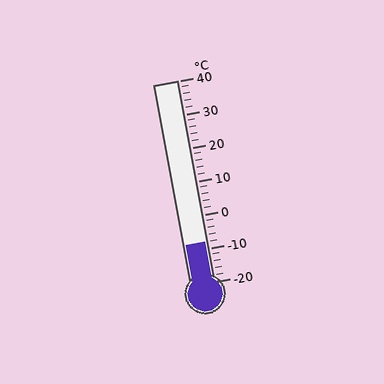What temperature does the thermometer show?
The thermometer shows approximately -8°C.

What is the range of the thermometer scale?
The thermometer scale ranges from -20°C to 40°C.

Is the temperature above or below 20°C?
The temperature is below 20°C.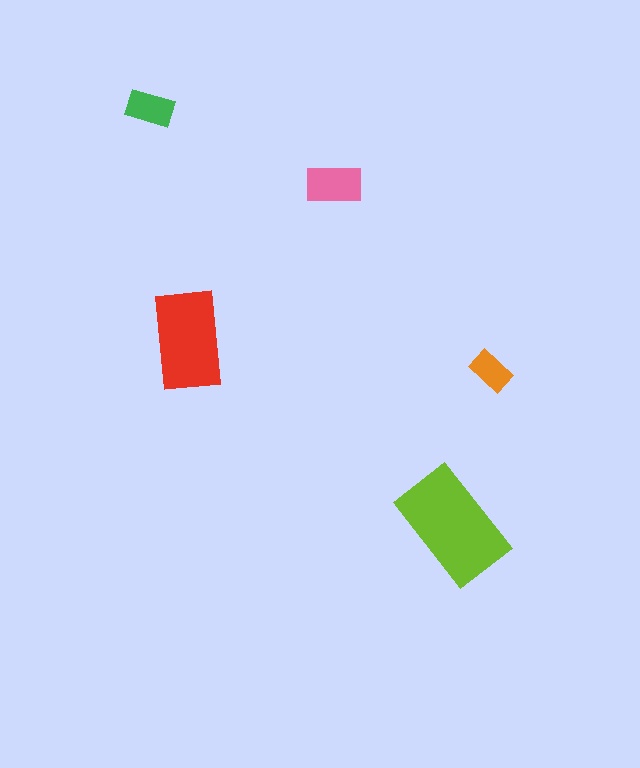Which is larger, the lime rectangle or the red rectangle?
The lime one.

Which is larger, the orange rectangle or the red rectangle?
The red one.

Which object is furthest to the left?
The green rectangle is leftmost.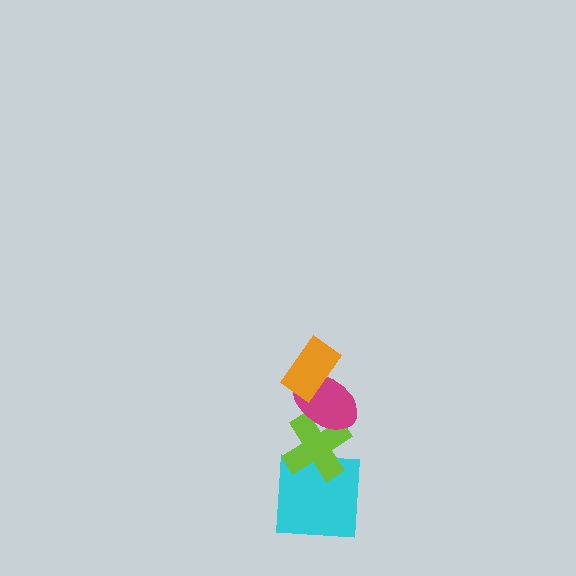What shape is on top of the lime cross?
The magenta ellipse is on top of the lime cross.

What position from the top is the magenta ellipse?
The magenta ellipse is 2nd from the top.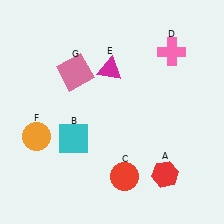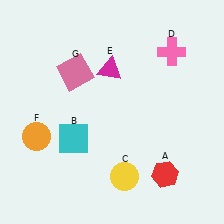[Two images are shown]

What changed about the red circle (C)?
In Image 1, C is red. In Image 2, it changed to yellow.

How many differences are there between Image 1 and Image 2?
There is 1 difference between the two images.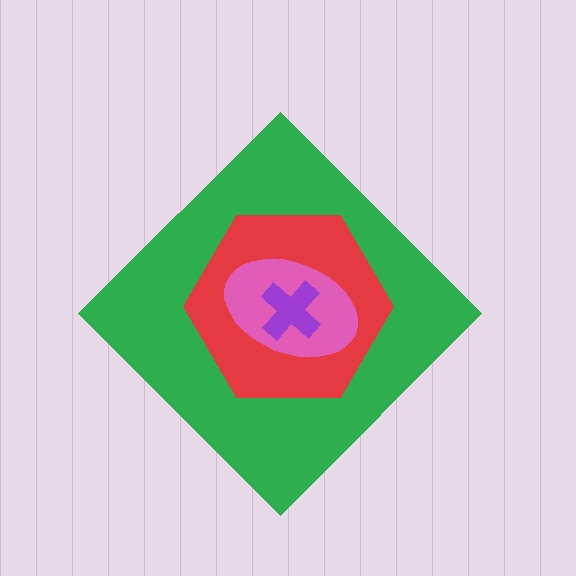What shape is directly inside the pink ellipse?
The purple cross.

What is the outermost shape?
The green diamond.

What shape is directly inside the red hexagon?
The pink ellipse.